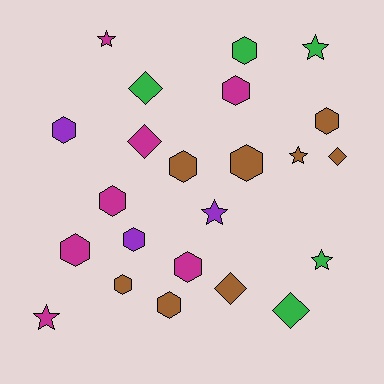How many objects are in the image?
There are 23 objects.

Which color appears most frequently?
Brown, with 8 objects.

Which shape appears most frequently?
Hexagon, with 12 objects.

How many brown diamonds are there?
There are 2 brown diamonds.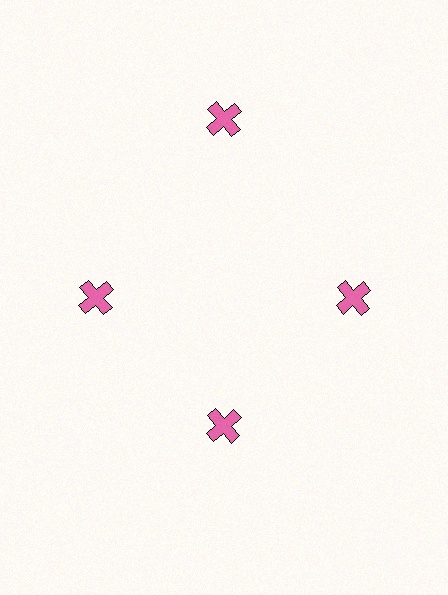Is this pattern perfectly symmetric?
No. The 4 pink crosses are arranged in a ring, but one element near the 12 o'clock position is pushed outward from the center, breaking the 4-fold rotational symmetry.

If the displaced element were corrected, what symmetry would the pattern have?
It would have 4-fold rotational symmetry — the pattern would map onto itself every 90 degrees.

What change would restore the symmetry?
The symmetry would be restored by moving it inward, back onto the ring so that all 4 crosses sit at equal angles and equal distance from the center.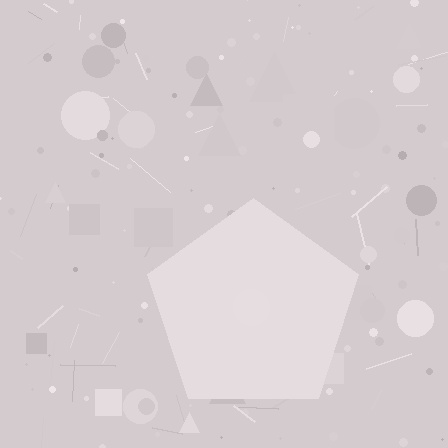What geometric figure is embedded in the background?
A pentagon is embedded in the background.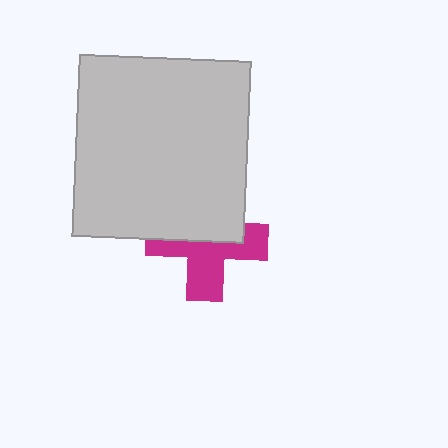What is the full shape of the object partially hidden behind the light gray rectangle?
The partially hidden object is a magenta cross.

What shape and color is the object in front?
The object in front is a light gray rectangle.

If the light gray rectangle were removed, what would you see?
You would see the complete magenta cross.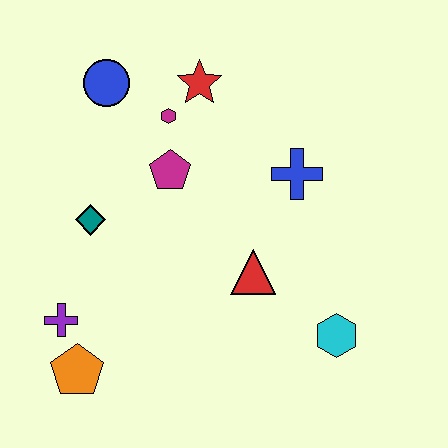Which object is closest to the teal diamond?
The magenta pentagon is closest to the teal diamond.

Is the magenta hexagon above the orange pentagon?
Yes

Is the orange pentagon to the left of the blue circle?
Yes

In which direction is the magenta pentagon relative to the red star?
The magenta pentagon is below the red star.